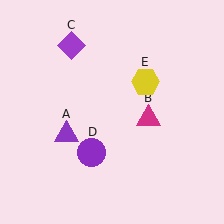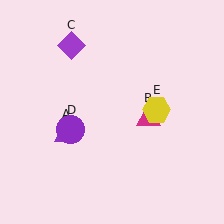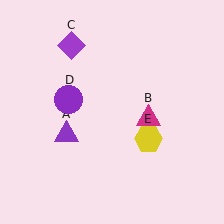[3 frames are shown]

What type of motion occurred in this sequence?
The purple circle (object D), yellow hexagon (object E) rotated clockwise around the center of the scene.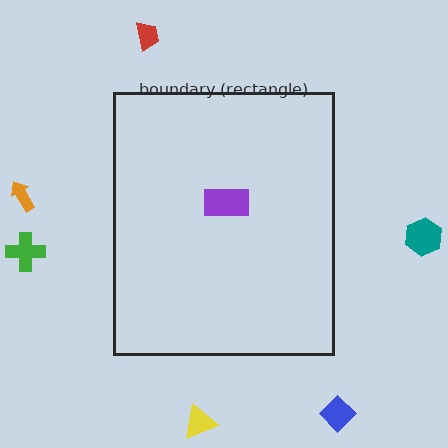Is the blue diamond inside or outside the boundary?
Outside.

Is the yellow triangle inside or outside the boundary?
Outside.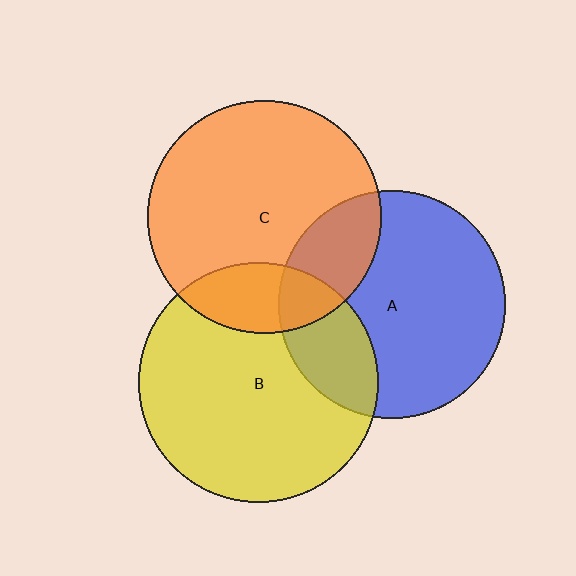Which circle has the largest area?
Circle B (yellow).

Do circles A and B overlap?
Yes.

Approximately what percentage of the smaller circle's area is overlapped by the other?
Approximately 25%.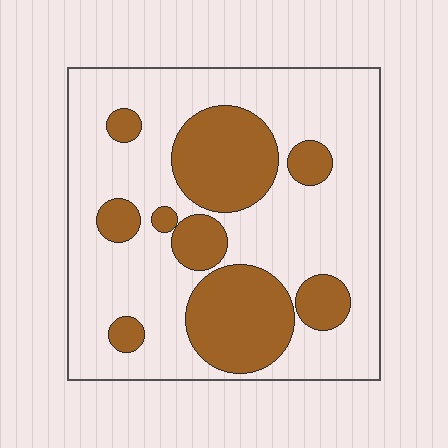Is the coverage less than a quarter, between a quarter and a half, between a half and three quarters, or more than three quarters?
Between a quarter and a half.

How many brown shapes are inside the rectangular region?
9.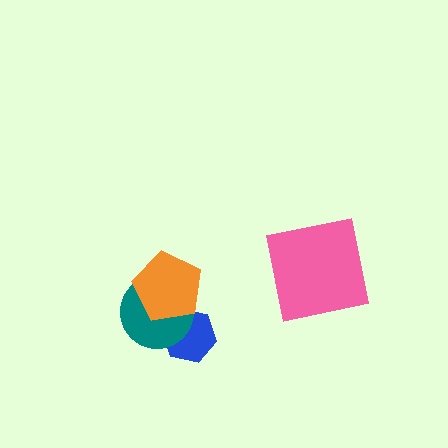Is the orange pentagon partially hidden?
No, no other shape covers it.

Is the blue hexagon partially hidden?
Yes, it is partially covered by another shape.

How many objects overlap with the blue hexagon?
2 objects overlap with the blue hexagon.